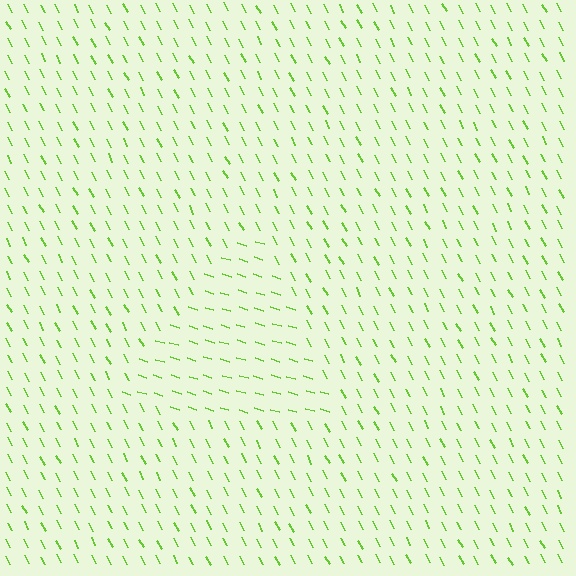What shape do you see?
I see a triangle.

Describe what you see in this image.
The image is filled with small lime line segments. A triangle region in the image has lines oriented differently from the surrounding lines, creating a visible texture boundary.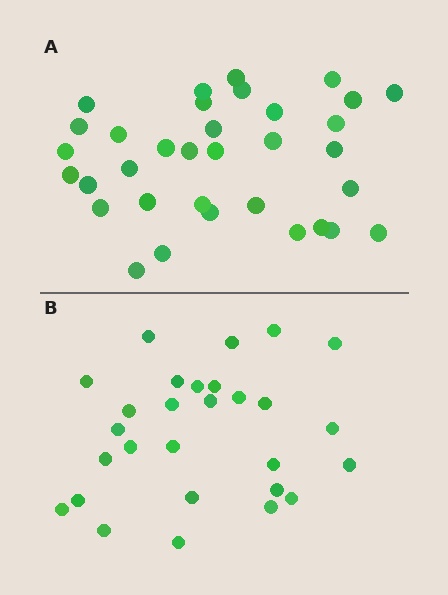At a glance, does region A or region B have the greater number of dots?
Region A (the top region) has more dots.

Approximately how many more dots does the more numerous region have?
Region A has about 6 more dots than region B.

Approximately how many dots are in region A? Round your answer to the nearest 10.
About 30 dots. (The exact count is 34, which rounds to 30.)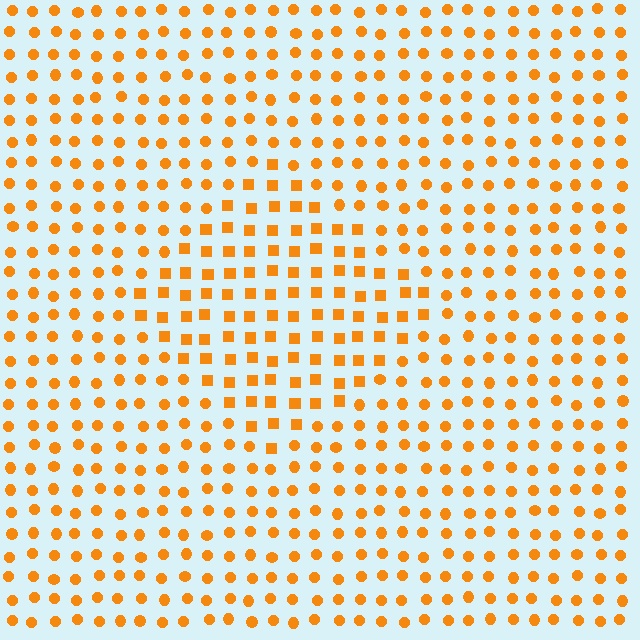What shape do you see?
I see a diamond.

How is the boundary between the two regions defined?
The boundary is defined by a change in element shape: squares inside vs. circles outside. All elements share the same color and spacing.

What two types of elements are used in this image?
The image uses squares inside the diamond region and circles outside it.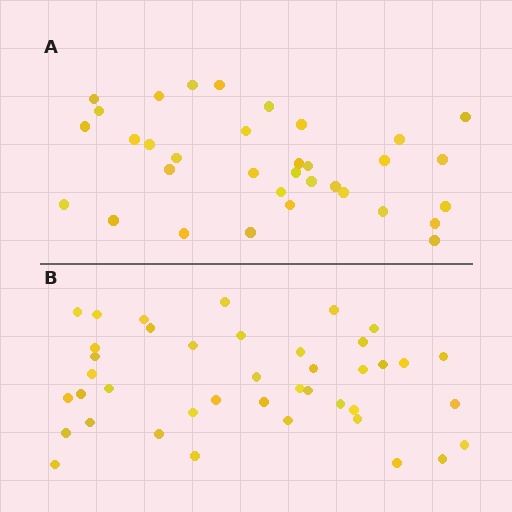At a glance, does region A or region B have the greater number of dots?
Region B (the bottom region) has more dots.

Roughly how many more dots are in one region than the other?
Region B has roughly 8 or so more dots than region A.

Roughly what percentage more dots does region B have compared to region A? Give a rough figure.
About 20% more.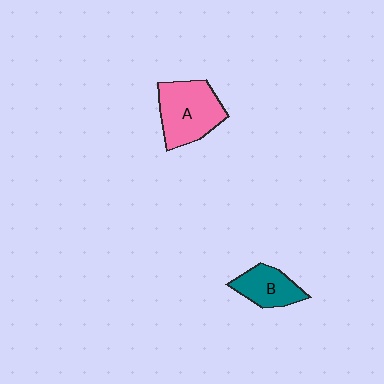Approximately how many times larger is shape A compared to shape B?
Approximately 1.6 times.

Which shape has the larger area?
Shape A (pink).